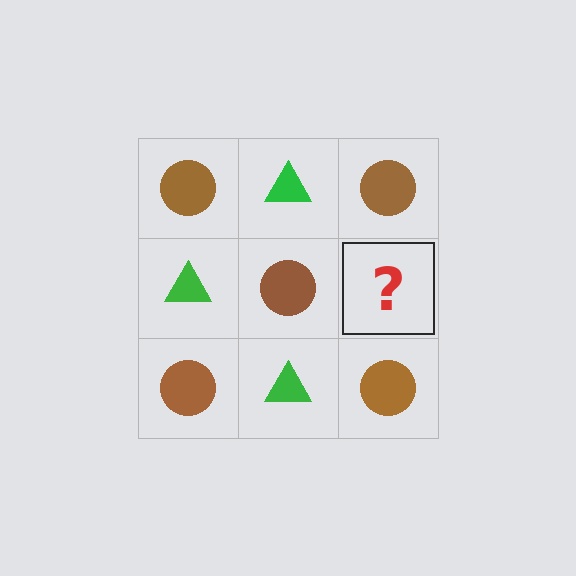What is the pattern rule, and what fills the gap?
The rule is that it alternates brown circle and green triangle in a checkerboard pattern. The gap should be filled with a green triangle.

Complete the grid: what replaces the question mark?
The question mark should be replaced with a green triangle.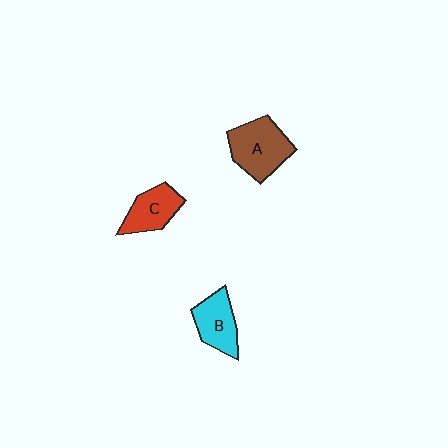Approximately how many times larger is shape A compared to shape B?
Approximately 1.3 times.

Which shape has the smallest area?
Shape C (red).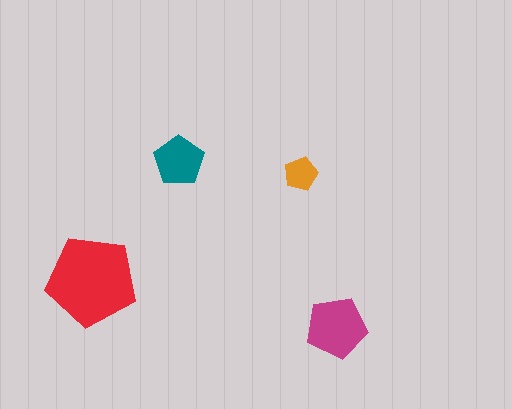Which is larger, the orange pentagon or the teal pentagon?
The teal one.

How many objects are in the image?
There are 4 objects in the image.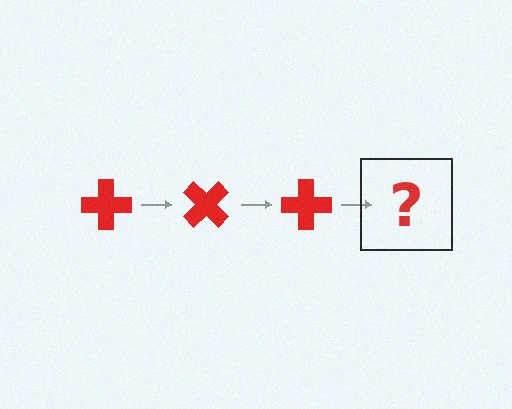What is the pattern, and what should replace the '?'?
The pattern is that the cross rotates 45 degrees each step. The '?' should be a red cross rotated 135 degrees.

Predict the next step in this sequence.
The next step is a red cross rotated 135 degrees.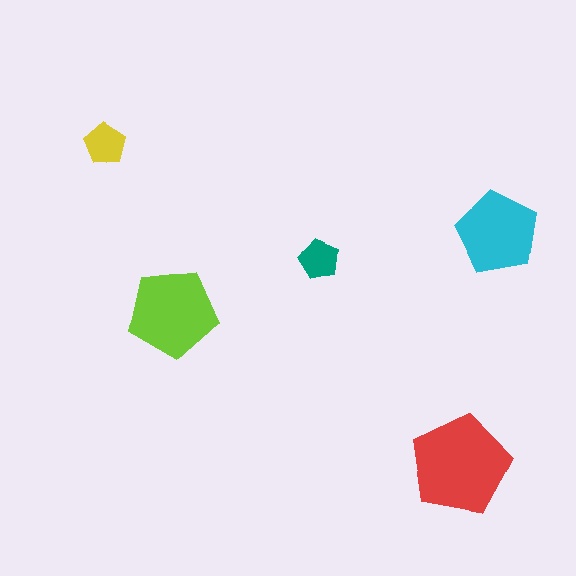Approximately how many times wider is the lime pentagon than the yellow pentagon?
About 2 times wider.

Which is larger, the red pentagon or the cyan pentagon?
The red one.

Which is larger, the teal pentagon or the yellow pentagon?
The yellow one.